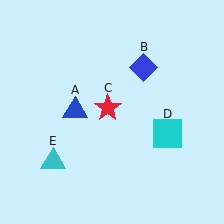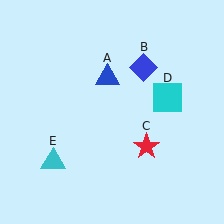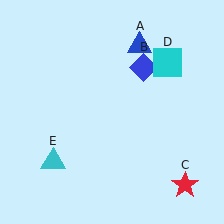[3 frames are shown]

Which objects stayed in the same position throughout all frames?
Blue diamond (object B) and cyan triangle (object E) remained stationary.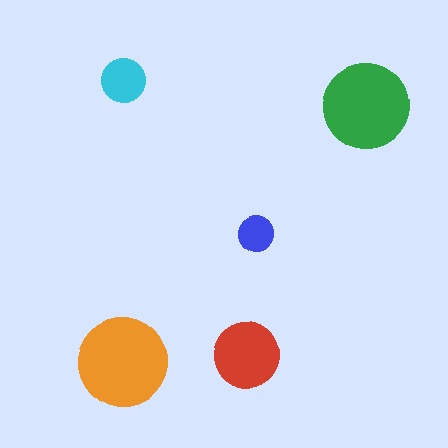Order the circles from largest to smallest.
the orange one, the green one, the red one, the cyan one, the blue one.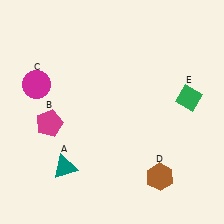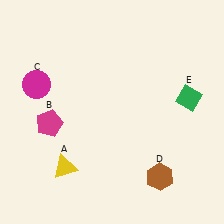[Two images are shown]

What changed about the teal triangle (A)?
In Image 1, A is teal. In Image 2, it changed to yellow.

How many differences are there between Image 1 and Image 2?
There is 1 difference between the two images.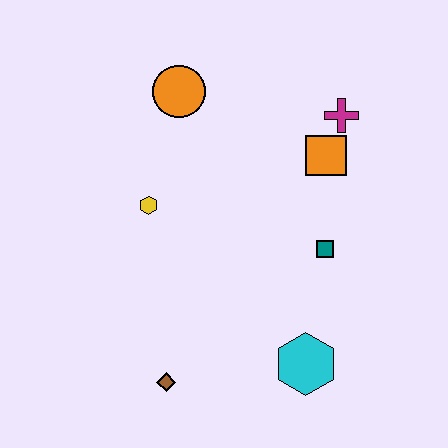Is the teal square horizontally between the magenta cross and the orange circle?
Yes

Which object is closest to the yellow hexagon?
The orange circle is closest to the yellow hexagon.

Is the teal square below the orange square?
Yes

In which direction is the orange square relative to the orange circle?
The orange square is to the right of the orange circle.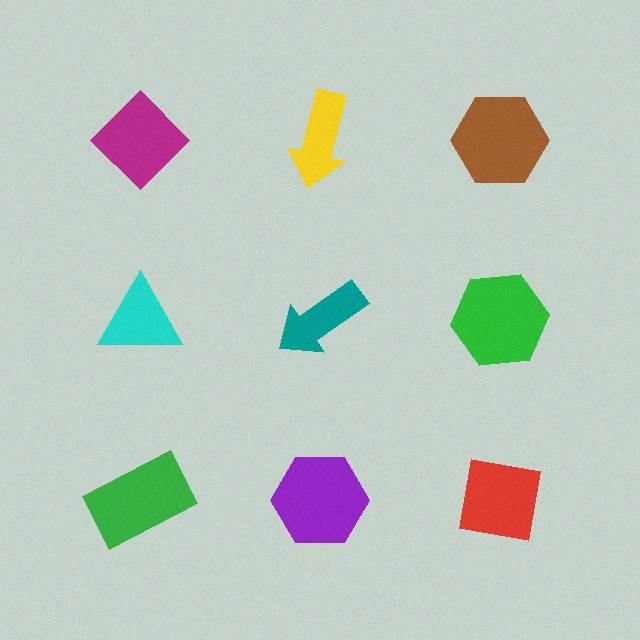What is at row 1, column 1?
A magenta diamond.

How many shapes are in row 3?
3 shapes.